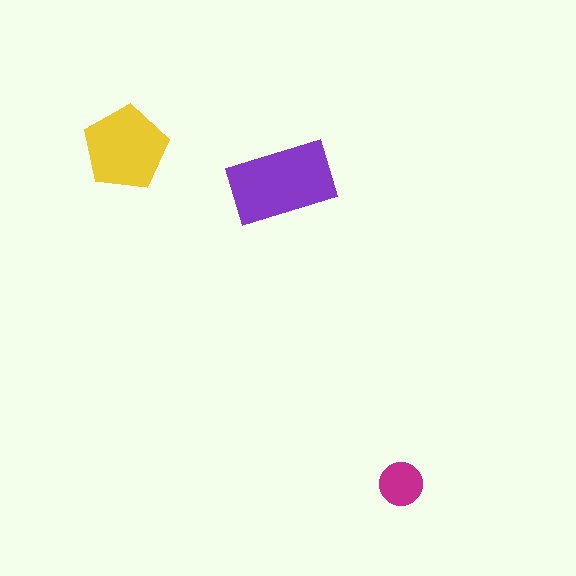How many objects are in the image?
There are 3 objects in the image.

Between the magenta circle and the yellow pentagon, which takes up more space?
The yellow pentagon.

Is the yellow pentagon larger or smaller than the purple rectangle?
Smaller.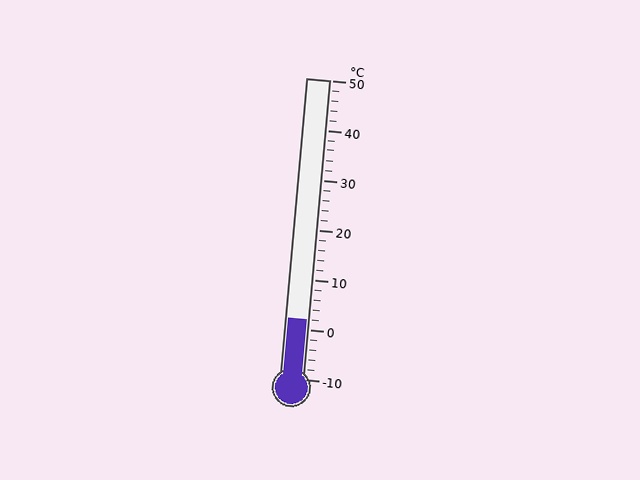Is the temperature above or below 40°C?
The temperature is below 40°C.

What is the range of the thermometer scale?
The thermometer scale ranges from -10°C to 50°C.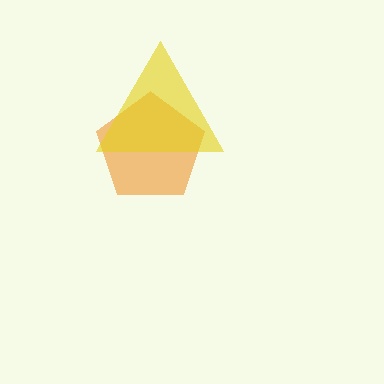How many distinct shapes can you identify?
There are 2 distinct shapes: an orange pentagon, a yellow triangle.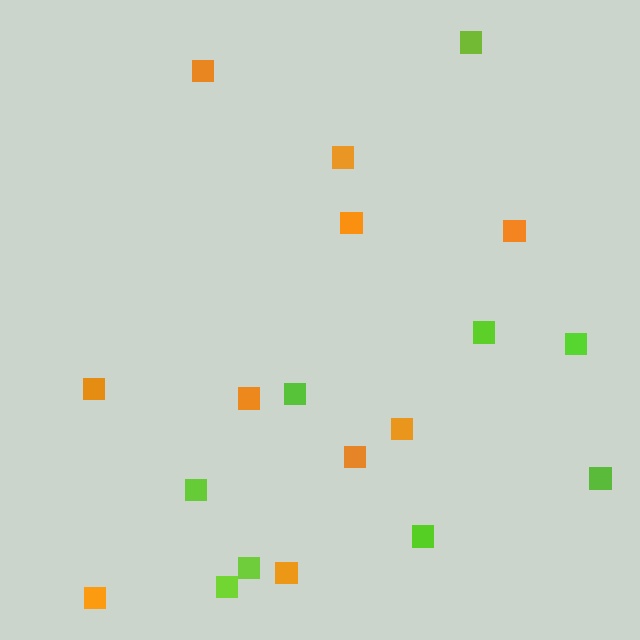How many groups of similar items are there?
There are 2 groups: one group of orange squares (10) and one group of lime squares (9).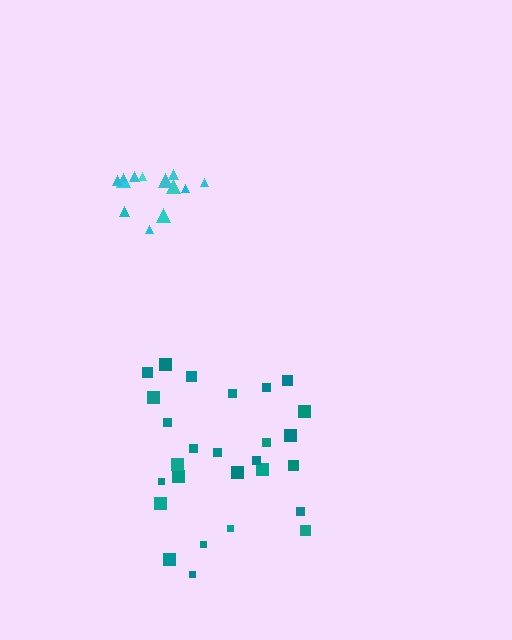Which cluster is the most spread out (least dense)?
Teal.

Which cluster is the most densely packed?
Cyan.